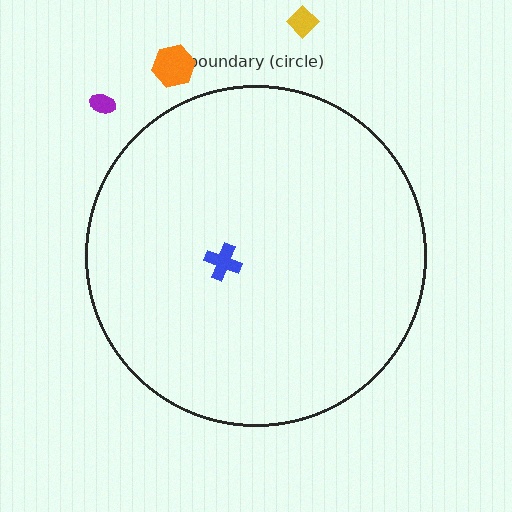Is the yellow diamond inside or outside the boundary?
Outside.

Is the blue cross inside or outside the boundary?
Inside.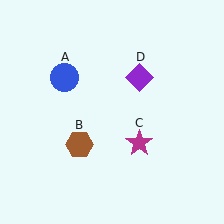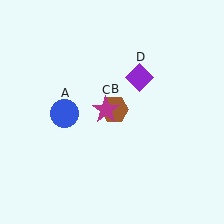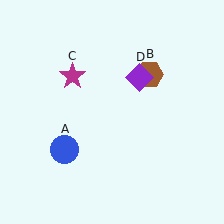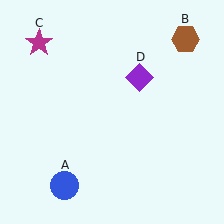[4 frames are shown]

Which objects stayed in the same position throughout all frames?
Purple diamond (object D) remained stationary.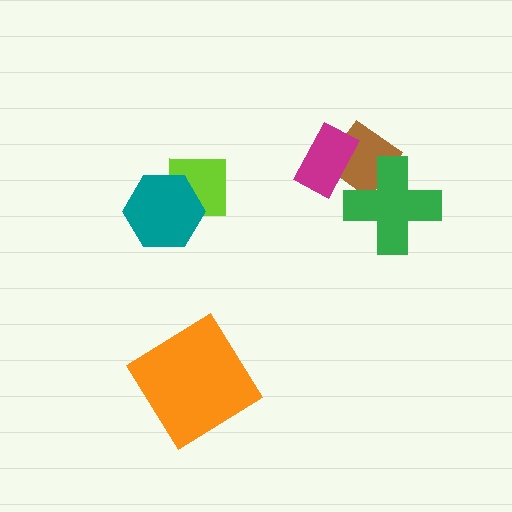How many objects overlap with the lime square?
1 object overlaps with the lime square.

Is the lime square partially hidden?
Yes, it is partially covered by another shape.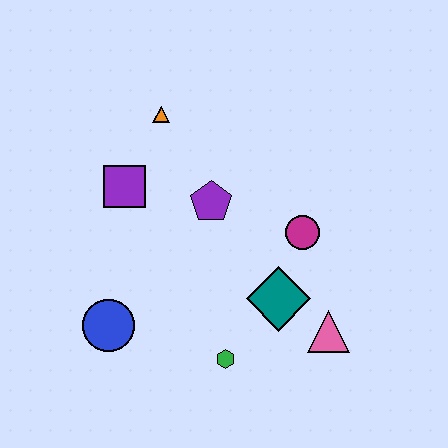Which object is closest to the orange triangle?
The purple square is closest to the orange triangle.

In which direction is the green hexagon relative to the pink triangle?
The green hexagon is to the left of the pink triangle.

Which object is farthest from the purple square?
The pink triangle is farthest from the purple square.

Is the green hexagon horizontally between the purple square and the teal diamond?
Yes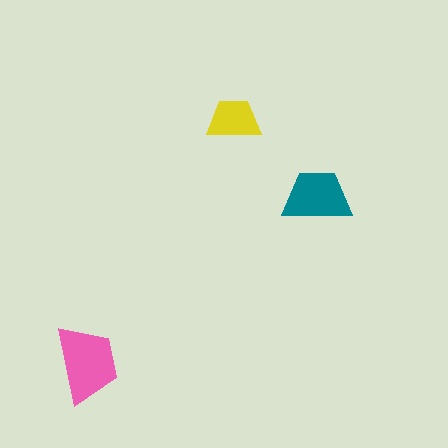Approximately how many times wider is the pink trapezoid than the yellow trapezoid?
About 1.5 times wider.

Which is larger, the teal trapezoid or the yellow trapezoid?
The teal one.